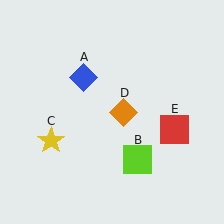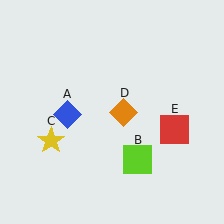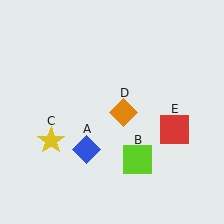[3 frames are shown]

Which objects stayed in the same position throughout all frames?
Lime square (object B) and yellow star (object C) and orange diamond (object D) and red square (object E) remained stationary.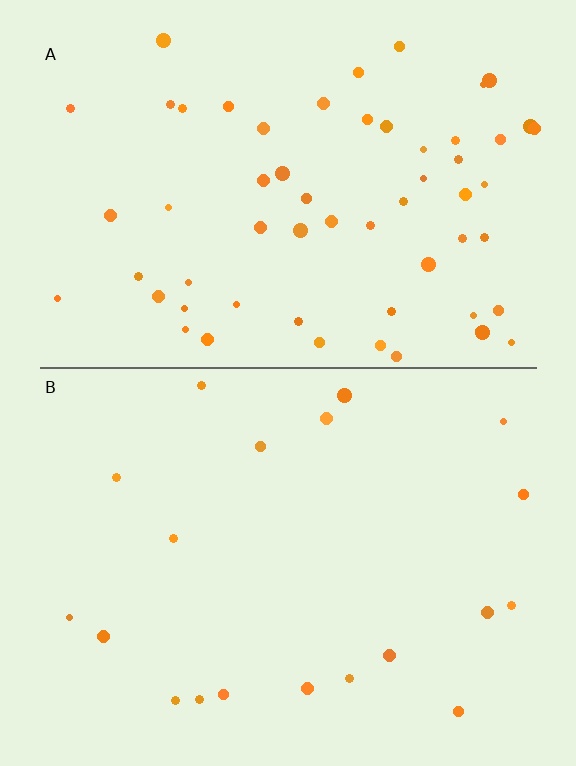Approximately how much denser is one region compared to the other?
Approximately 3.1× — region A over region B.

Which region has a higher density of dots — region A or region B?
A (the top).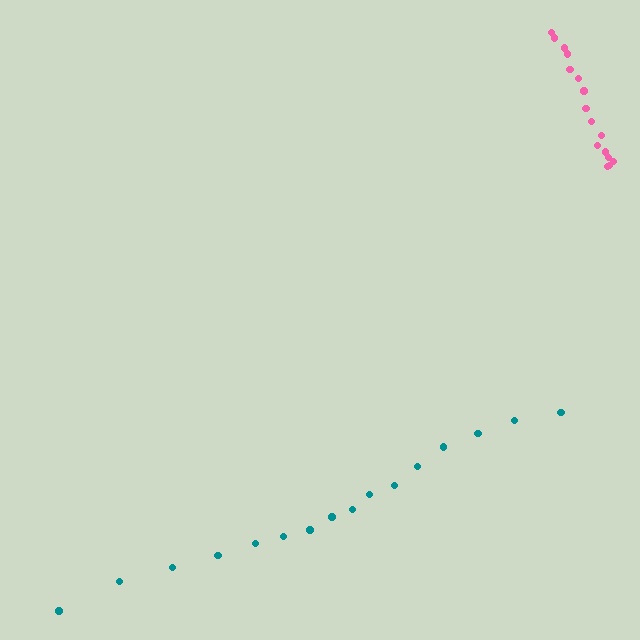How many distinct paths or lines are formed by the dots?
There are 2 distinct paths.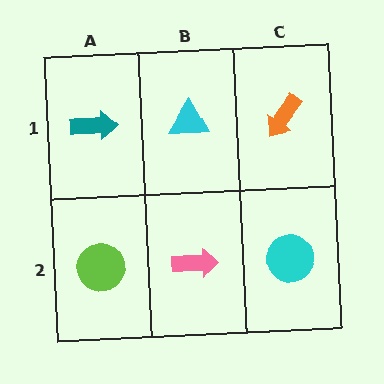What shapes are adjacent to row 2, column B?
A cyan triangle (row 1, column B), a lime circle (row 2, column A), a cyan circle (row 2, column C).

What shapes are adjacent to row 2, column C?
An orange arrow (row 1, column C), a pink arrow (row 2, column B).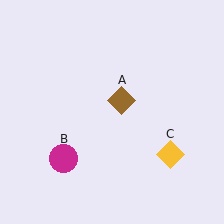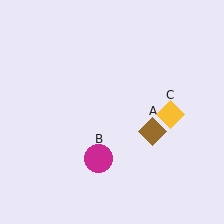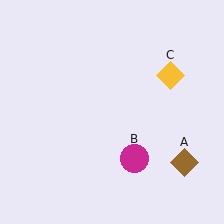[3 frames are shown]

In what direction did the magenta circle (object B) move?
The magenta circle (object B) moved right.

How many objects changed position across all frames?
3 objects changed position: brown diamond (object A), magenta circle (object B), yellow diamond (object C).